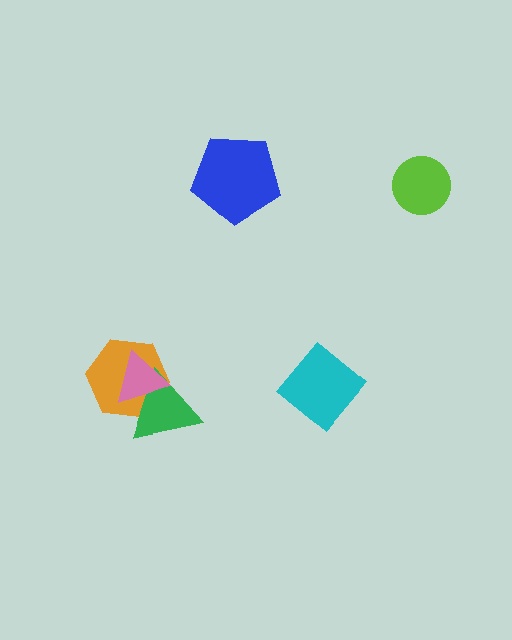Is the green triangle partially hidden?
Yes, it is partially covered by another shape.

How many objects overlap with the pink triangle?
2 objects overlap with the pink triangle.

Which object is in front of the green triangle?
The pink triangle is in front of the green triangle.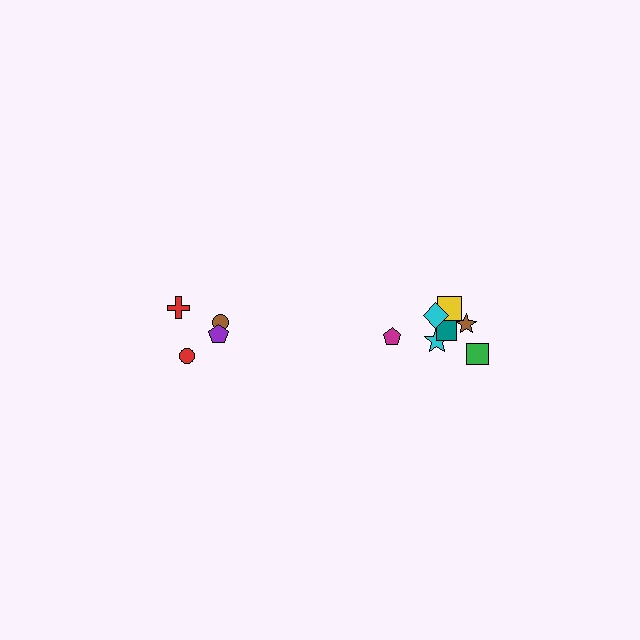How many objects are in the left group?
There are 4 objects.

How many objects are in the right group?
There are 7 objects.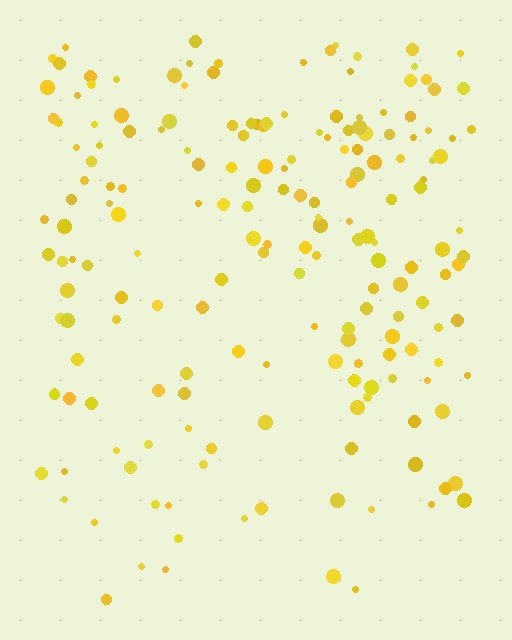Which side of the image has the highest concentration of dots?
The top.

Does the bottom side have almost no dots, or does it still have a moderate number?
Still a moderate number, just noticeably fewer than the top.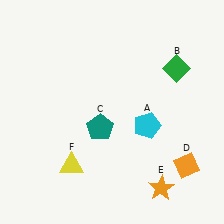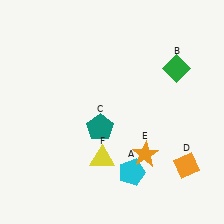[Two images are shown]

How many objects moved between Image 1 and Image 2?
3 objects moved between the two images.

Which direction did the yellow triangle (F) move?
The yellow triangle (F) moved right.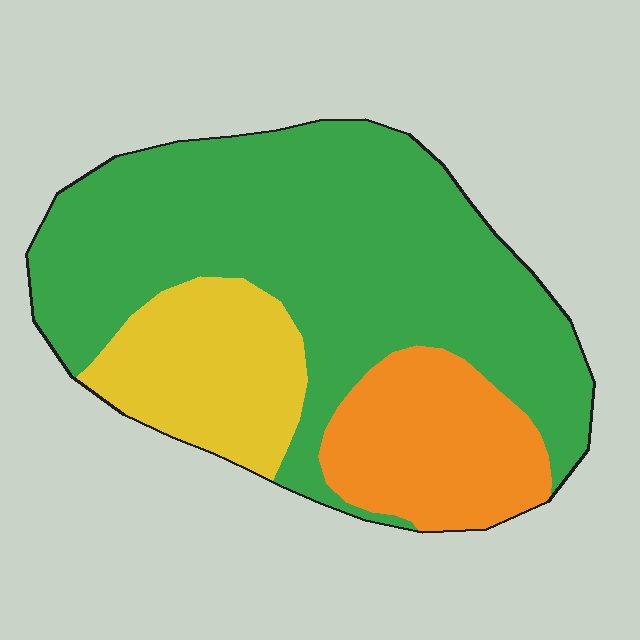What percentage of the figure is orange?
Orange covers roughly 20% of the figure.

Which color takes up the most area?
Green, at roughly 65%.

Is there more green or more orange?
Green.